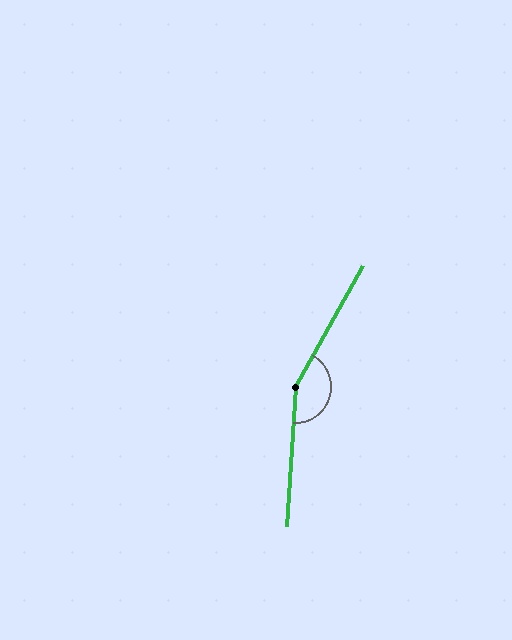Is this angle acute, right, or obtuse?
It is obtuse.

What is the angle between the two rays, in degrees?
Approximately 154 degrees.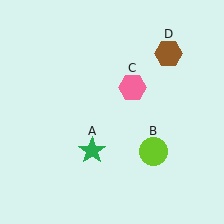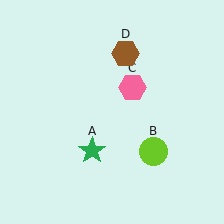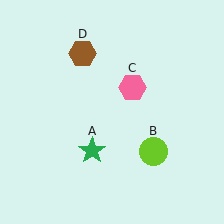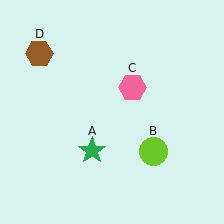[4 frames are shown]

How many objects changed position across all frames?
1 object changed position: brown hexagon (object D).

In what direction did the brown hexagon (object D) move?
The brown hexagon (object D) moved left.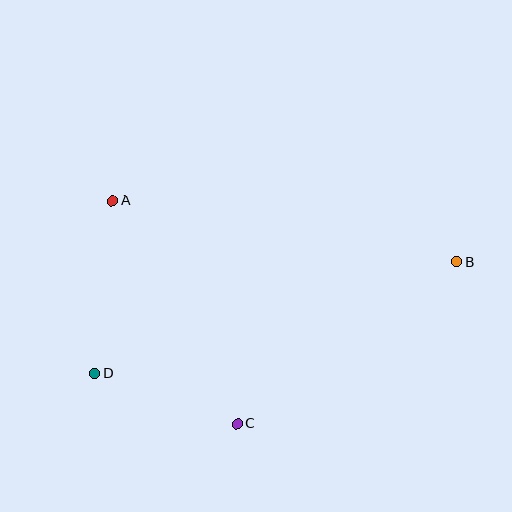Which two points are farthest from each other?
Points B and D are farthest from each other.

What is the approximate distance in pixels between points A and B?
The distance between A and B is approximately 350 pixels.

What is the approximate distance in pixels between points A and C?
The distance between A and C is approximately 256 pixels.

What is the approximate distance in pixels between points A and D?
The distance between A and D is approximately 174 pixels.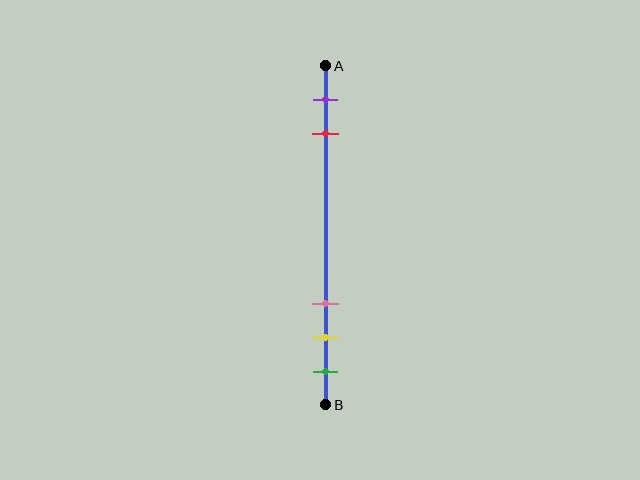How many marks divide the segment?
There are 5 marks dividing the segment.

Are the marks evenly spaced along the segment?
No, the marks are not evenly spaced.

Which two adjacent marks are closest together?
The yellow and green marks are the closest adjacent pair.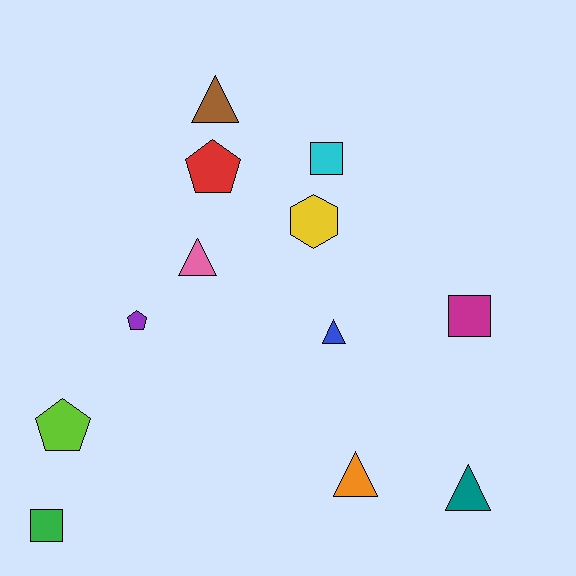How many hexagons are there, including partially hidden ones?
There is 1 hexagon.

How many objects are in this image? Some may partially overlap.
There are 12 objects.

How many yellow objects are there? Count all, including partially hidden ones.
There is 1 yellow object.